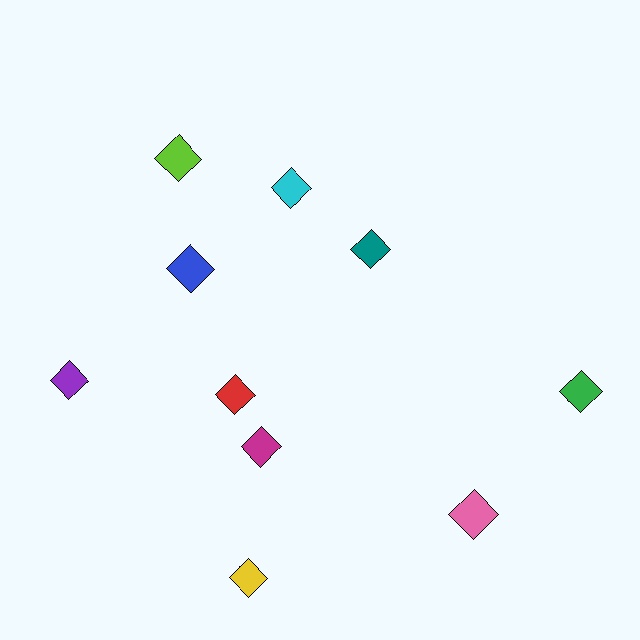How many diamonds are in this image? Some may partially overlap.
There are 10 diamonds.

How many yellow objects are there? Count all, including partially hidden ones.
There is 1 yellow object.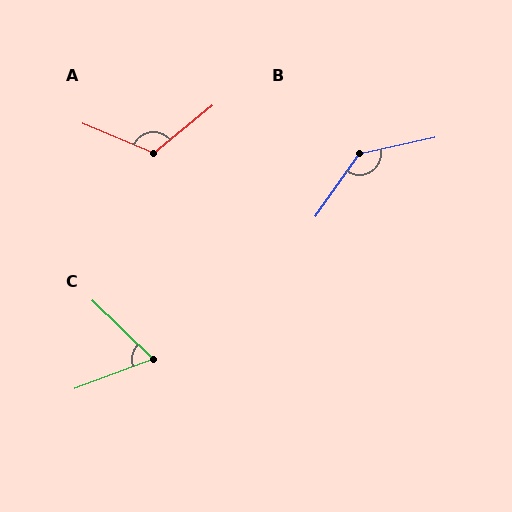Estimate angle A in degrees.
Approximately 118 degrees.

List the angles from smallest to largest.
C (64°), A (118°), B (137°).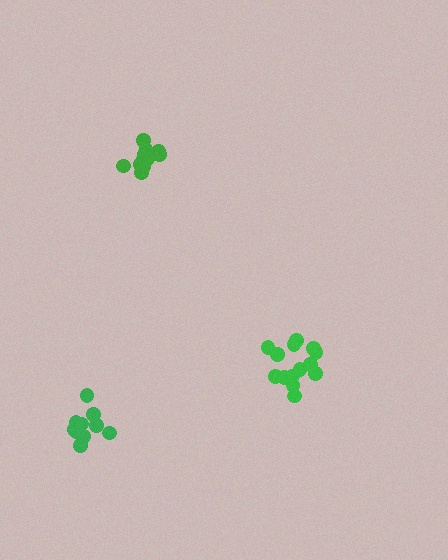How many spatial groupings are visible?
There are 3 spatial groupings.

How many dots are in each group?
Group 1: 10 dots, Group 2: 12 dots, Group 3: 14 dots (36 total).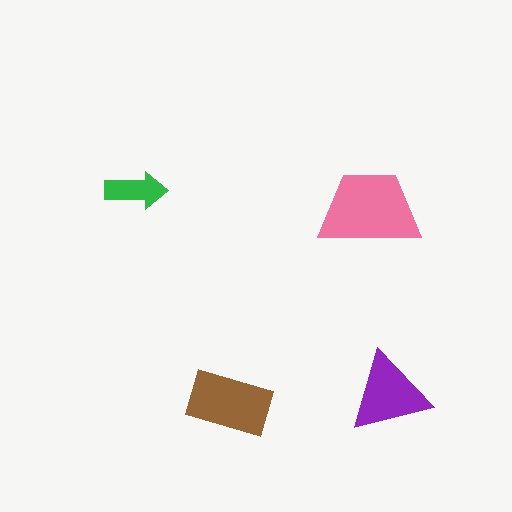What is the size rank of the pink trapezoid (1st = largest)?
1st.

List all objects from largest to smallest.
The pink trapezoid, the brown rectangle, the purple triangle, the green arrow.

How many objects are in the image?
There are 4 objects in the image.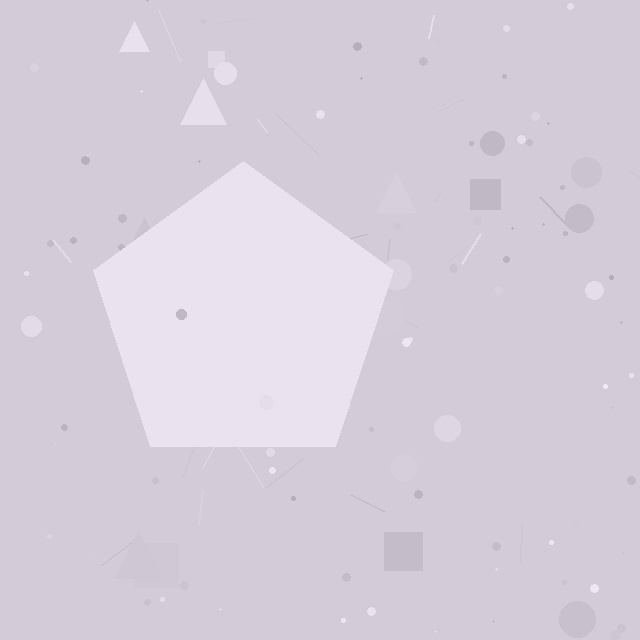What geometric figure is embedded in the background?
A pentagon is embedded in the background.